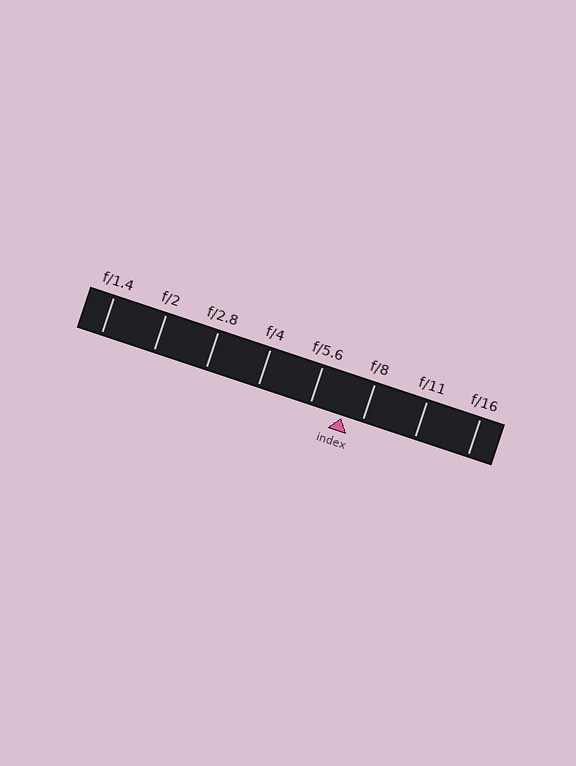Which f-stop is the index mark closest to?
The index mark is closest to f/8.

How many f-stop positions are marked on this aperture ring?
There are 8 f-stop positions marked.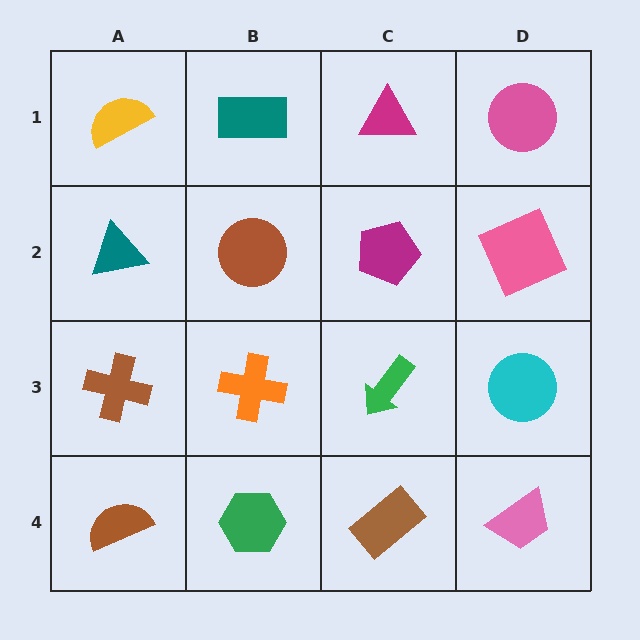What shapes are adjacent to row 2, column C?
A magenta triangle (row 1, column C), a green arrow (row 3, column C), a brown circle (row 2, column B), a pink square (row 2, column D).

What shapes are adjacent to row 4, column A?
A brown cross (row 3, column A), a green hexagon (row 4, column B).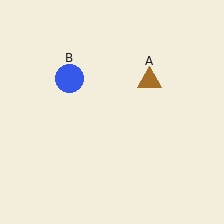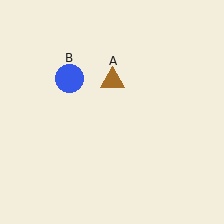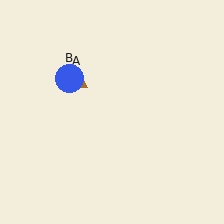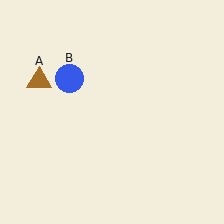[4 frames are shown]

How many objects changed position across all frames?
1 object changed position: brown triangle (object A).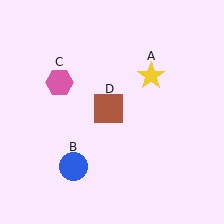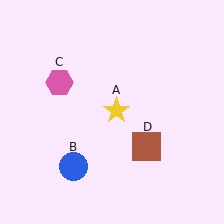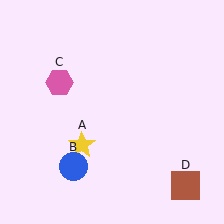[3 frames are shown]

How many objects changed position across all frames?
2 objects changed position: yellow star (object A), brown square (object D).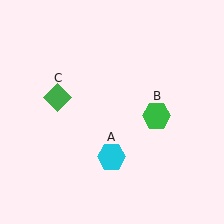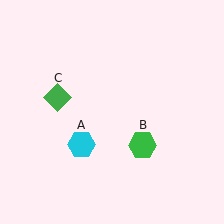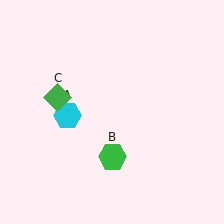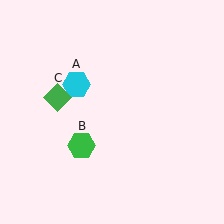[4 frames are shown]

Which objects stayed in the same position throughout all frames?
Green diamond (object C) remained stationary.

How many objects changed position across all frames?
2 objects changed position: cyan hexagon (object A), green hexagon (object B).